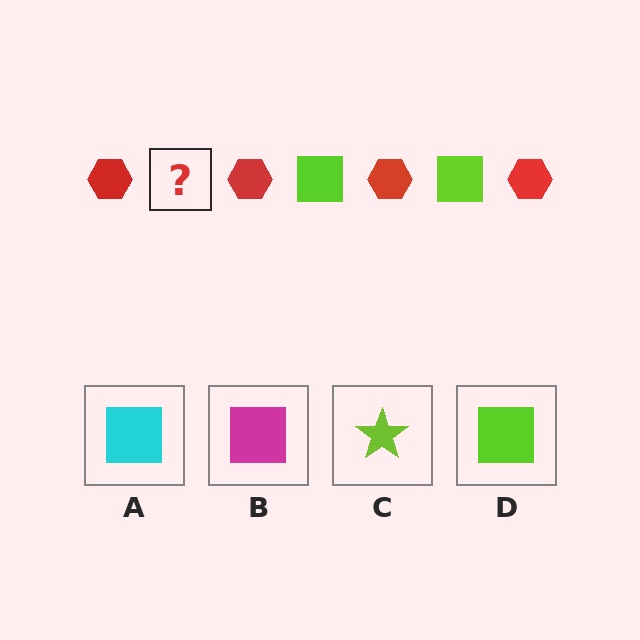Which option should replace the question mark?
Option D.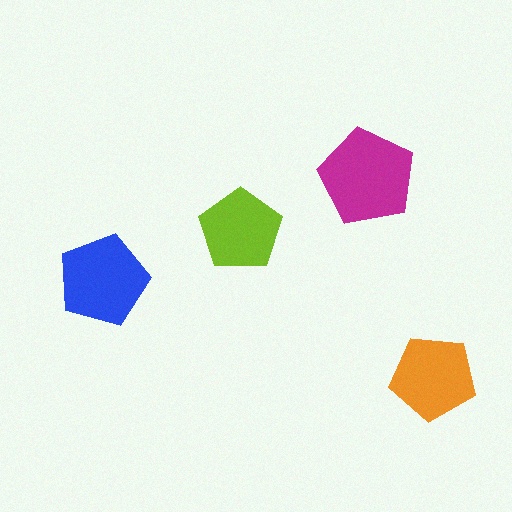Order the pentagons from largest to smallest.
the magenta one, the blue one, the orange one, the lime one.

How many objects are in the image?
There are 4 objects in the image.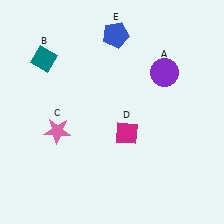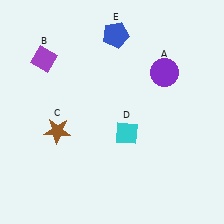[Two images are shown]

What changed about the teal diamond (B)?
In Image 1, B is teal. In Image 2, it changed to purple.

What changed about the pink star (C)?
In Image 1, C is pink. In Image 2, it changed to brown.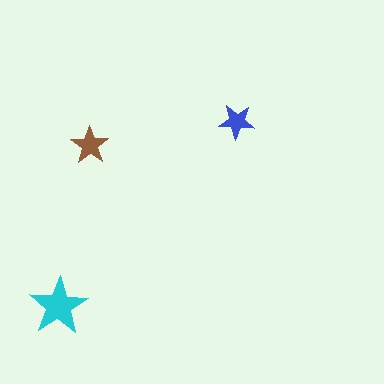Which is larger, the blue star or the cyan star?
The cyan one.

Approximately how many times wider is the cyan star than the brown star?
About 1.5 times wider.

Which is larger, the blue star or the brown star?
The brown one.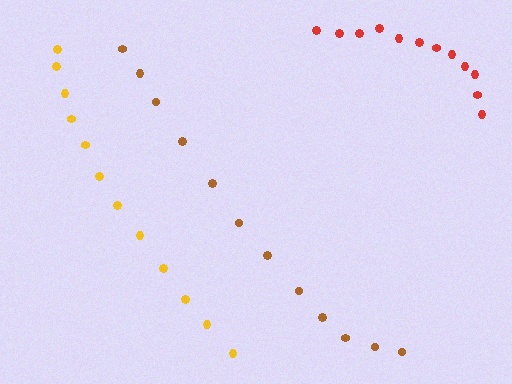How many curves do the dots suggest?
There are 3 distinct paths.